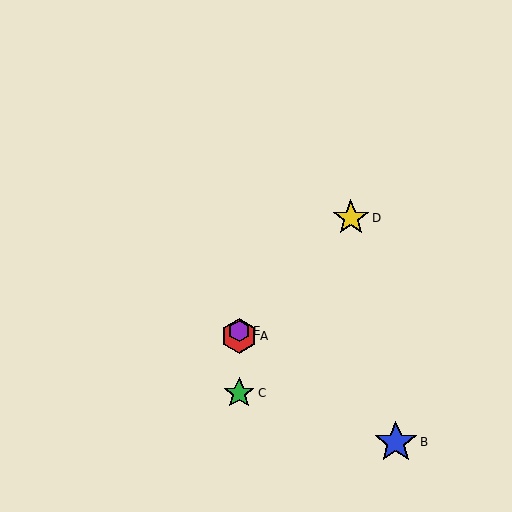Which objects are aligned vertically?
Objects A, C, E are aligned vertically.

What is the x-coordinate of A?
Object A is at x≈239.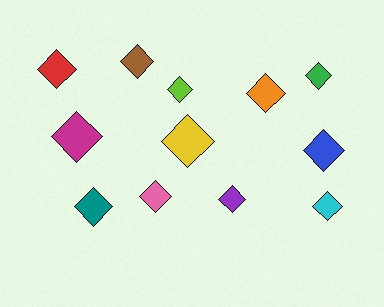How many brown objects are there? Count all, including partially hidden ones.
There is 1 brown object.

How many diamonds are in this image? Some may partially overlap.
There are 12 diamonds.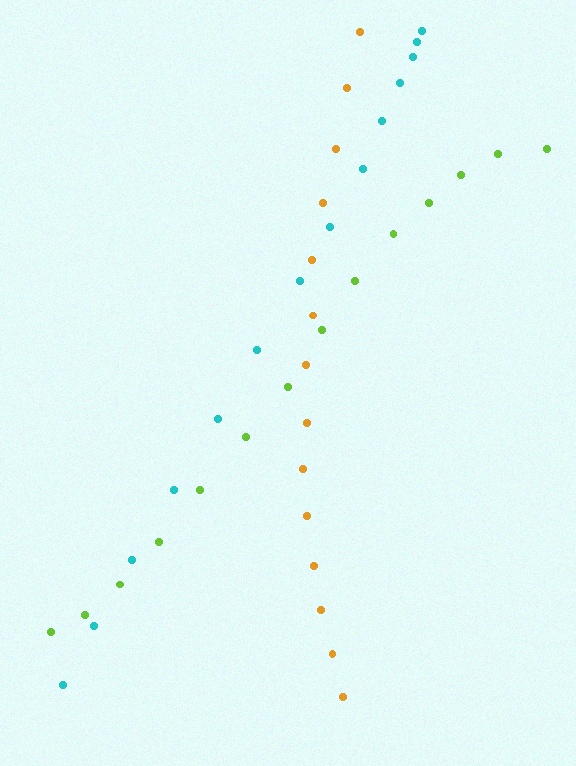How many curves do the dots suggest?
There are 3 distinct paths.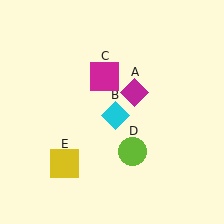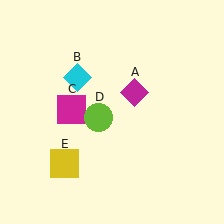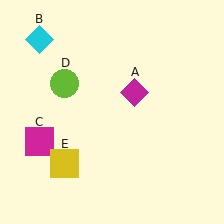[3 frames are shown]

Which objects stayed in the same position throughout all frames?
Magenta diamond (object A) and yellow square (object E) remained stationary.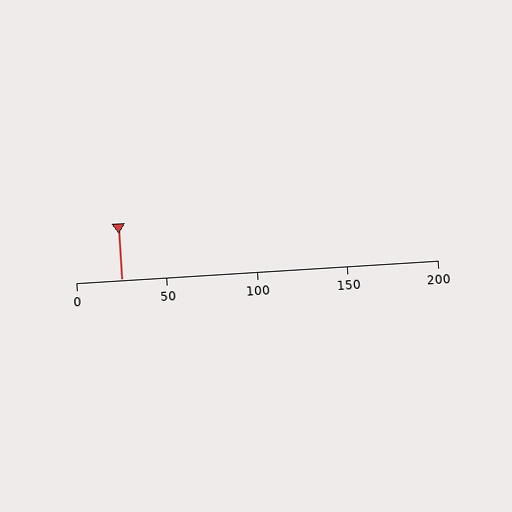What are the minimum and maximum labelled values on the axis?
The axis runs from 0 to 200.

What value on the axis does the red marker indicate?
The marker indicates approximately 25.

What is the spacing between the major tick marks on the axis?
The major ticks are spaced 50 apart.